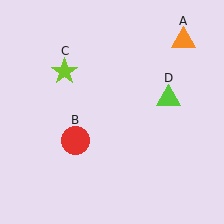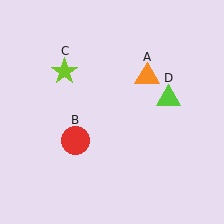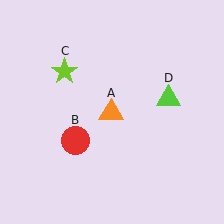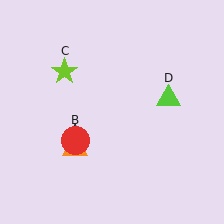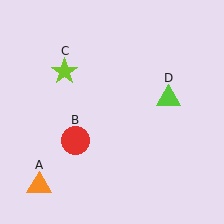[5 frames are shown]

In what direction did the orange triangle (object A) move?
The orange triangle (object A) moved down and to the left.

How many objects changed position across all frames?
1 object changed position: orange triangle (object A).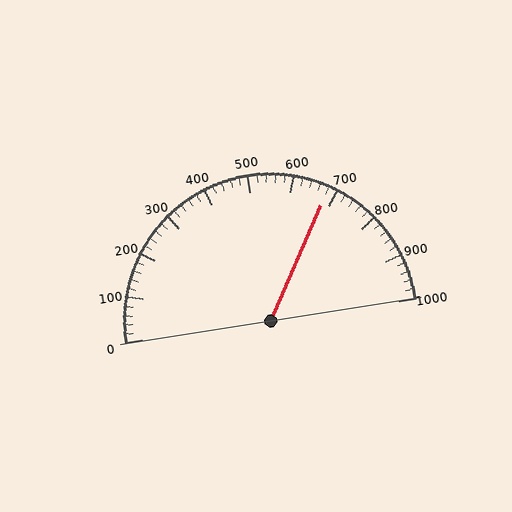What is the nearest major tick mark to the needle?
The nearest major tick mark is 700.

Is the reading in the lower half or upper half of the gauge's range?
The reading is in the upper half of the range (0 to 1000).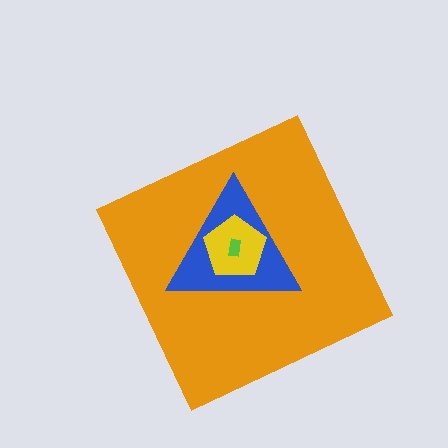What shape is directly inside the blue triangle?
The yellow pentagon.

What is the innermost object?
The lime rectangle.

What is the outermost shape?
The orange diamond.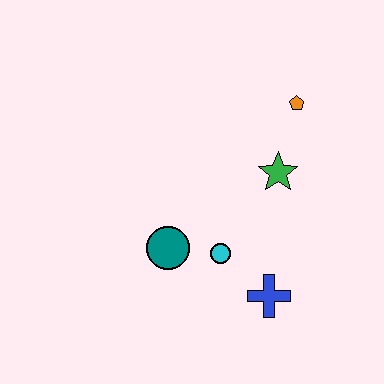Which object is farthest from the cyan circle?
The orange pentagon is farthest from the cyan circle.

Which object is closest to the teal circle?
The cyan circle is closest to the teal circle.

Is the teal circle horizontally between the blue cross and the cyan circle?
No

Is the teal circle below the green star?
Yes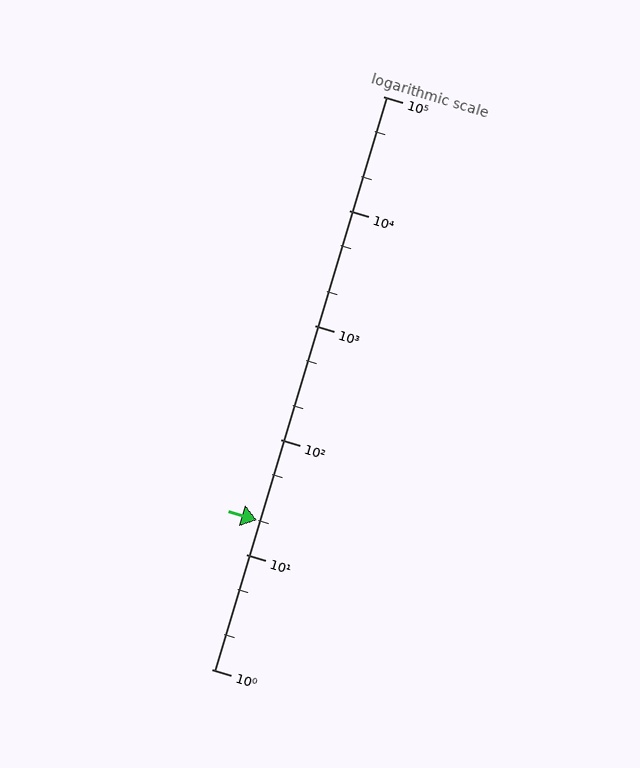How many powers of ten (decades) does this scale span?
The scale spans 5 decades, from 1 to 100000.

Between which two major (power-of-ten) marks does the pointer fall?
The pointer is between 10 and 100.